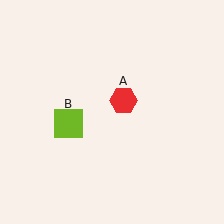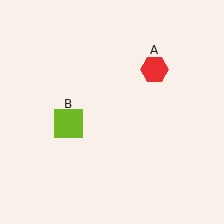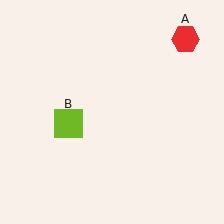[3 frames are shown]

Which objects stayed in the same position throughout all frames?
Lime square (object B) remained stationary.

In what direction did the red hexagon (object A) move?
The red hexagon (object A) moved up and to the right.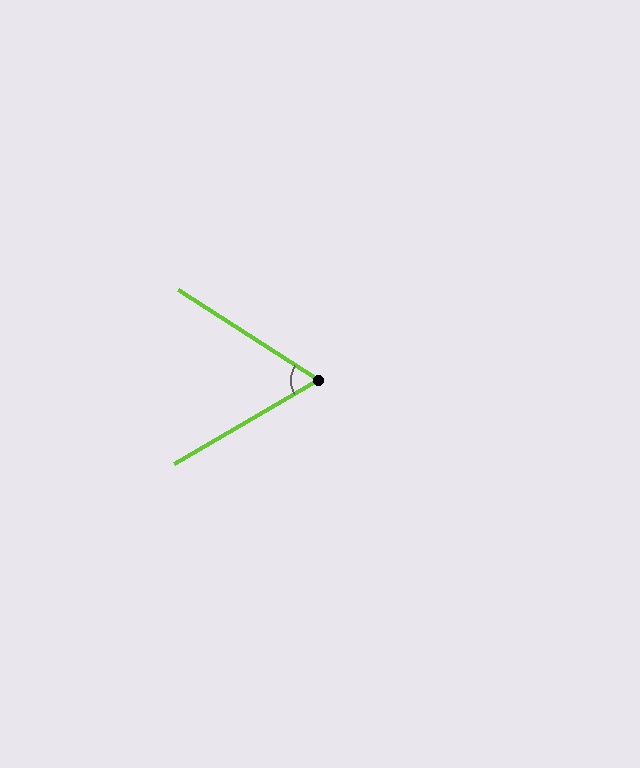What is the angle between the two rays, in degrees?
Approximately 63 degrees.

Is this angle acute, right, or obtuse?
It is acute.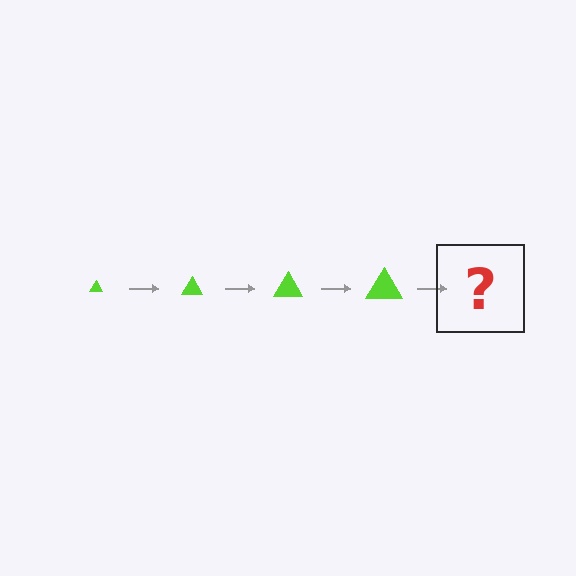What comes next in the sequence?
The next element should be a lime triangle, larger than the previous one.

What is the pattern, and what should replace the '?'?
The pattern is that the triangle gets progressively larger each step. The '?' should be a lime triangle, larger than the previous one.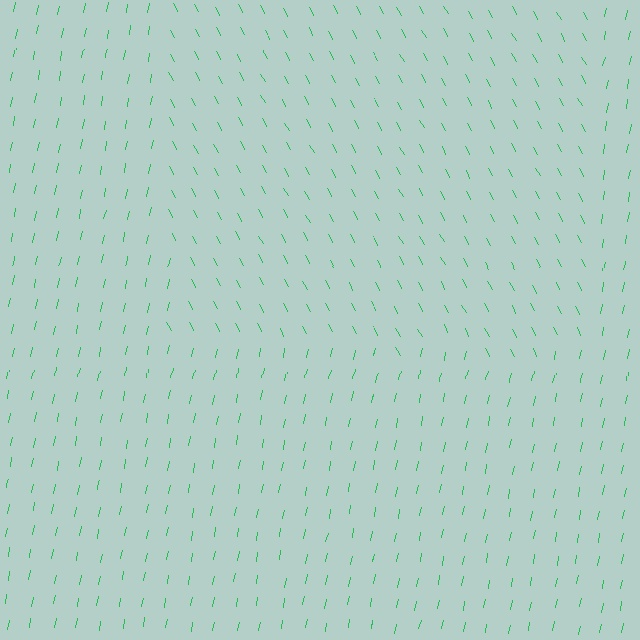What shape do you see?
I see a rectangle.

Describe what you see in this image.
The image is filled with small green line segments. A rectangle region in the image has lines oriented differently from the surrounding lines, creating a visible texture boundary.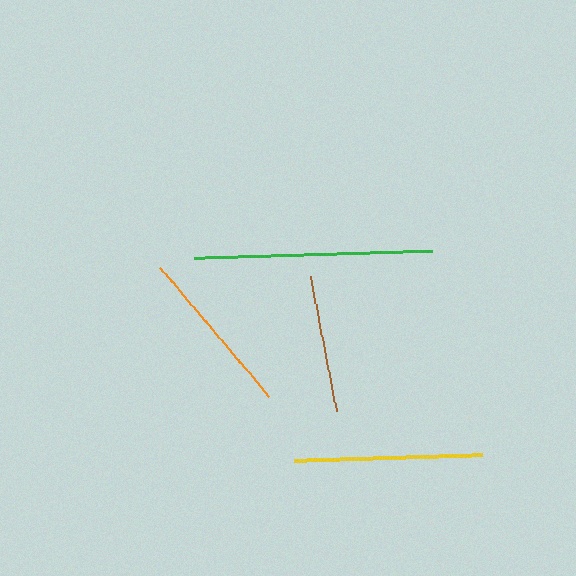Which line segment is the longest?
The green line is the longest at approximately 238 pixels.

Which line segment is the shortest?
The brown line is the shortest at approximately 137 pixels.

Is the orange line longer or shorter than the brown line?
The orange line is longer than the brown line.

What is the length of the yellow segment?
The yellow segment is approximately 188 pixels long.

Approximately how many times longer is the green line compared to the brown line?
The green line is approximately 1.7 times the length of the brown line.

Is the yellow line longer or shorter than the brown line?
The yellow line is longer than the brown line.